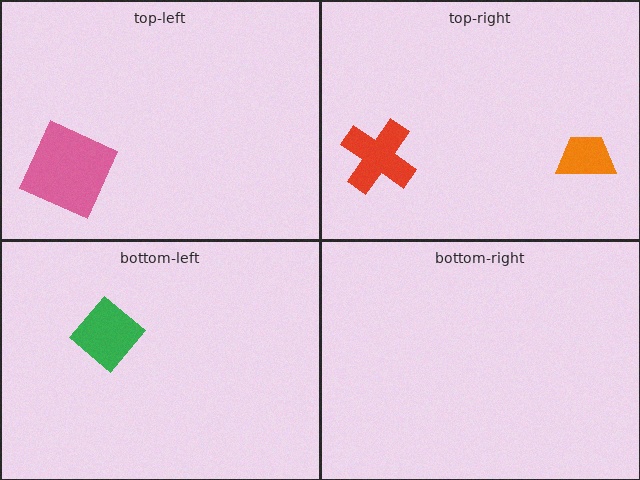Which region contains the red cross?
The top-right region.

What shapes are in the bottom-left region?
The green diamond.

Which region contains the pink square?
The top-left region.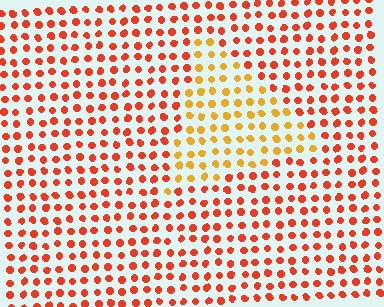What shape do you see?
I see a triangle.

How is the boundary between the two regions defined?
The boundary is defined purely by a slight shift in hue (about 34 degrees). Spacing, size, and orientation are identical on both sides.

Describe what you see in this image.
The image is filled with small red elements in a uniform arrangement. A triangle-shaped region is visible where the elements are tinted to a slightly different hue, forming a subtle color boundary.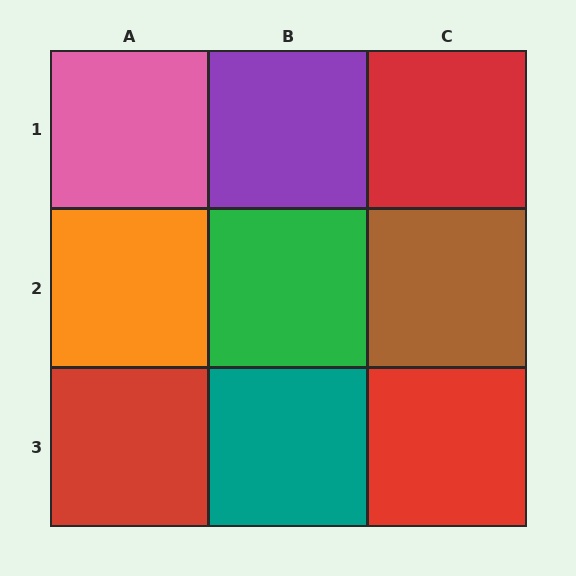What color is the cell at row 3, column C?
Red.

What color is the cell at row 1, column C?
Red.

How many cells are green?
1 cell is green.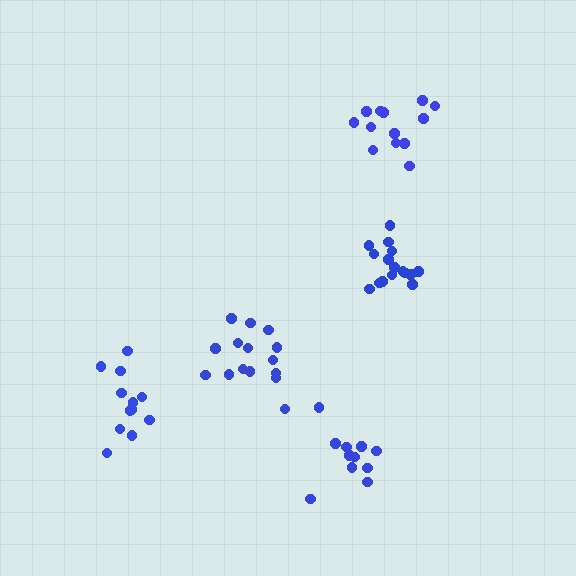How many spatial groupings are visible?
There are 5 spatial groupings.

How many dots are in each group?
Group 1: 11 dots, Group 2: 12 dots, Group 3: 16 dots, Group 4: 15 dots, Group 5: 13 dots (67 total).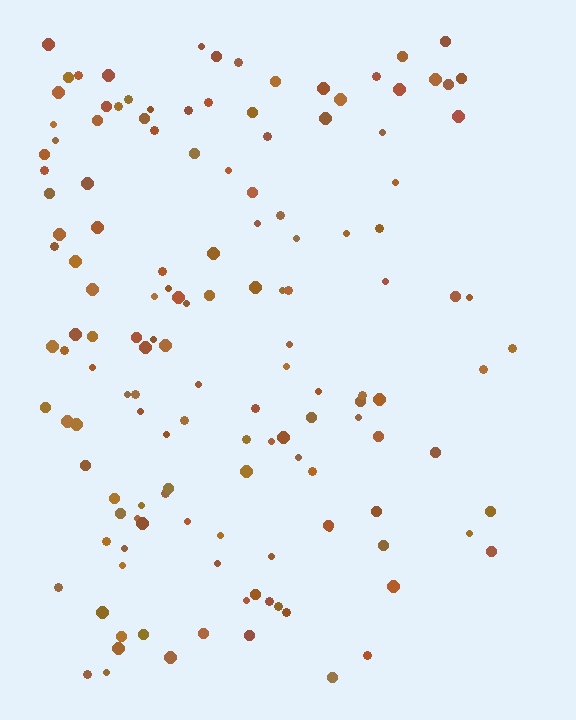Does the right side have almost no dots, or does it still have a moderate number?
Still a moderate number, just noticeably fewer than the left.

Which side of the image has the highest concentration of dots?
The left.